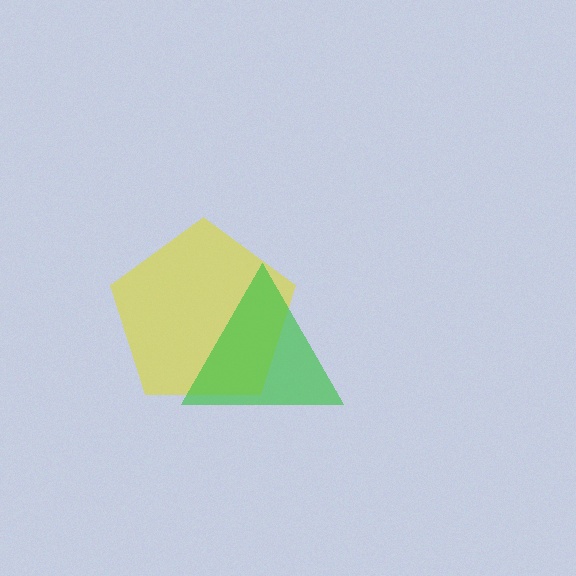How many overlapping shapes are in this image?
There are 2 overlapping shapes in the image.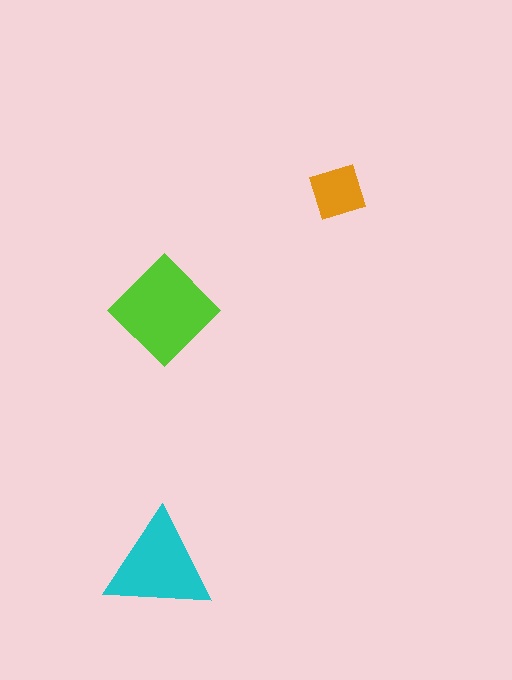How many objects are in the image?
There are 3 objects in the image.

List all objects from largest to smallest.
The lime diamond, the cyan triangle, the orange square.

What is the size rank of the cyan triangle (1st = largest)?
2nd.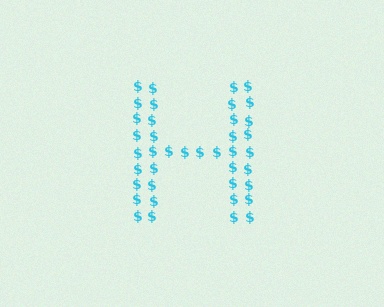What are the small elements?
The small elements are dollar signs.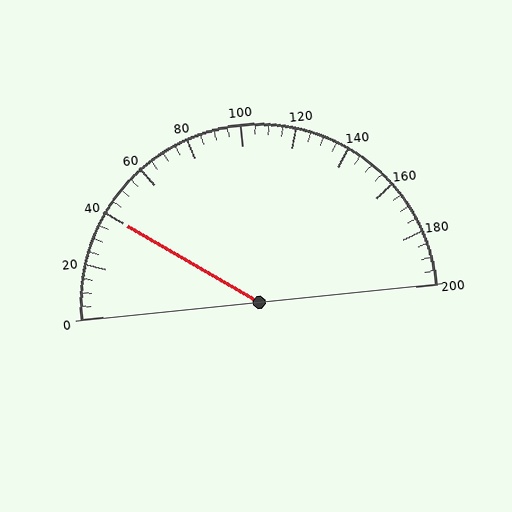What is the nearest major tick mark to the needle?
The nearest major tick mark is 40.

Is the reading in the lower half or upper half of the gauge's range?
The reading is in the lower half of the range (0 to 200).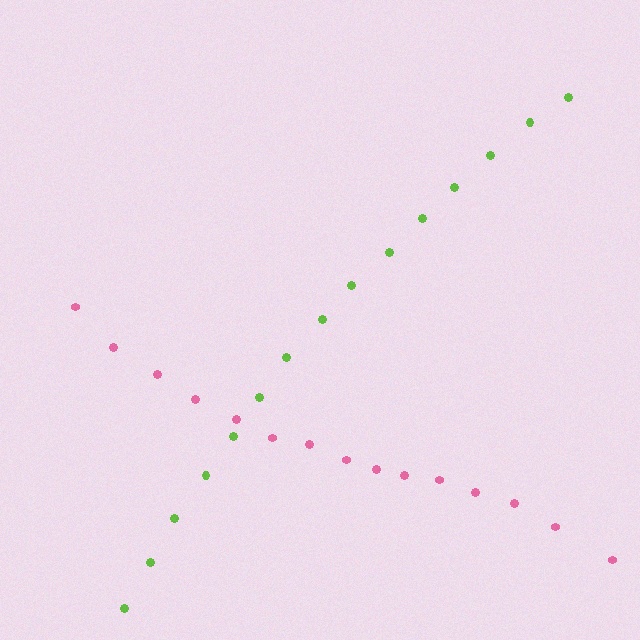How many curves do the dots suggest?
There are 2 distinct paths.